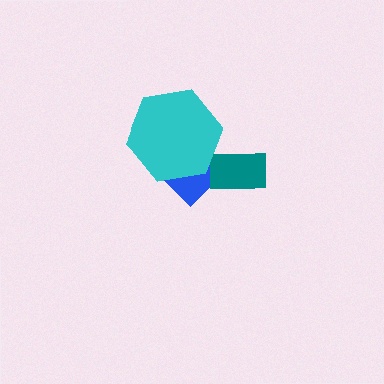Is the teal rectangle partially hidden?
No, no other shape covers it.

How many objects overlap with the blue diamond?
2 objects overlap with the blue diamond.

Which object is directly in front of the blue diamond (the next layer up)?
The teal rectangle is directly in front of the blue diamond.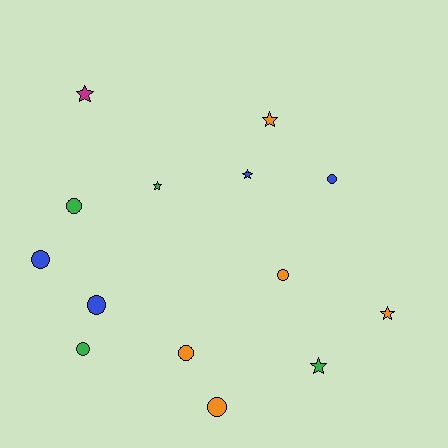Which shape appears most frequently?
Circle, with 8 objects.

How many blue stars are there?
There is 1 blue star.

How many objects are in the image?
There are 14 objects.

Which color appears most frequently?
Orange, with 5 objects.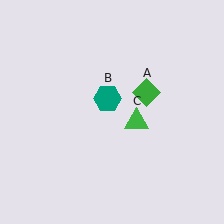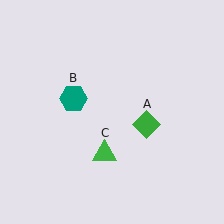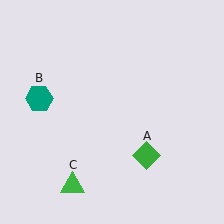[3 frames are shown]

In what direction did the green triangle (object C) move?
The green triangle (object C) moved down and to the left.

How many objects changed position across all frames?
3 objects changed position: green diamond (object A), teal hexagon (object B), green triangle (object C).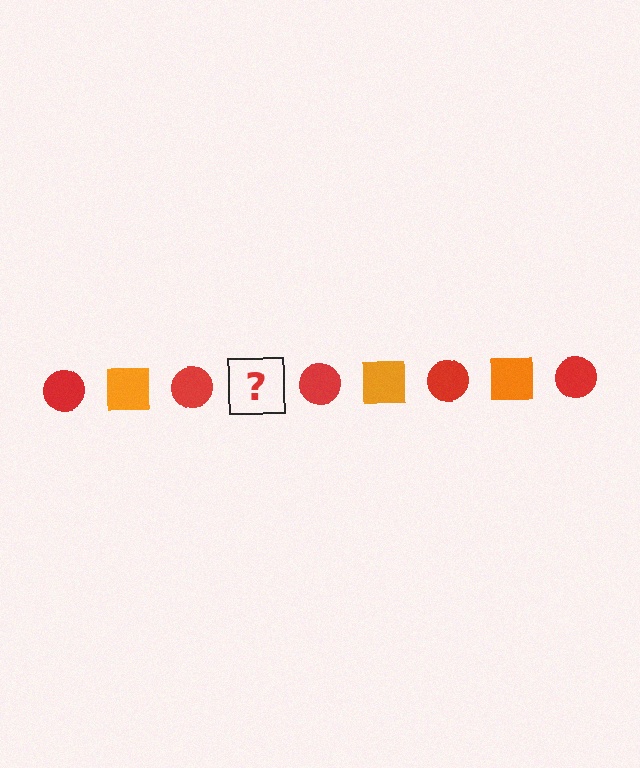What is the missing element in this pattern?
The missing element is an orange square.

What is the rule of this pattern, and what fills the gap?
The rule is that the pattern alternates between red circle and orange square. The gap should be filled with an orange square.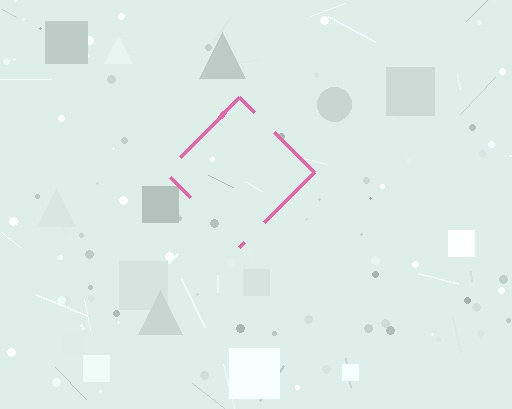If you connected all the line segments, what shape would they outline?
They would outline a diamond.